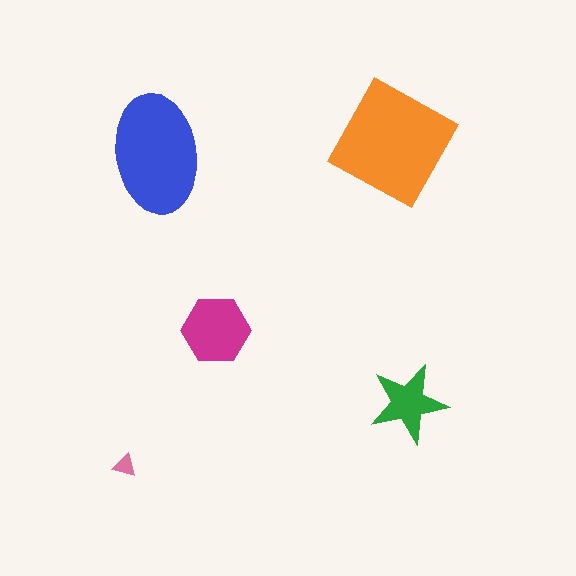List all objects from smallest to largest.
The pink triangle, the green star, the magenta hexagon, the blue ellipse, the orange square.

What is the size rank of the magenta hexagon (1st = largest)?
3rd.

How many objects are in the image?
There are 5 objects in the image.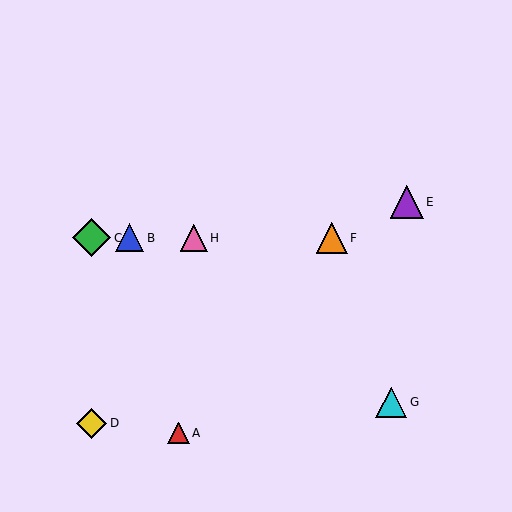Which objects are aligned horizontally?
Objects B, C, F, H are aligned horizontally.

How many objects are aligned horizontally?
4 objects (B, C, F, H) are aligned horizontally.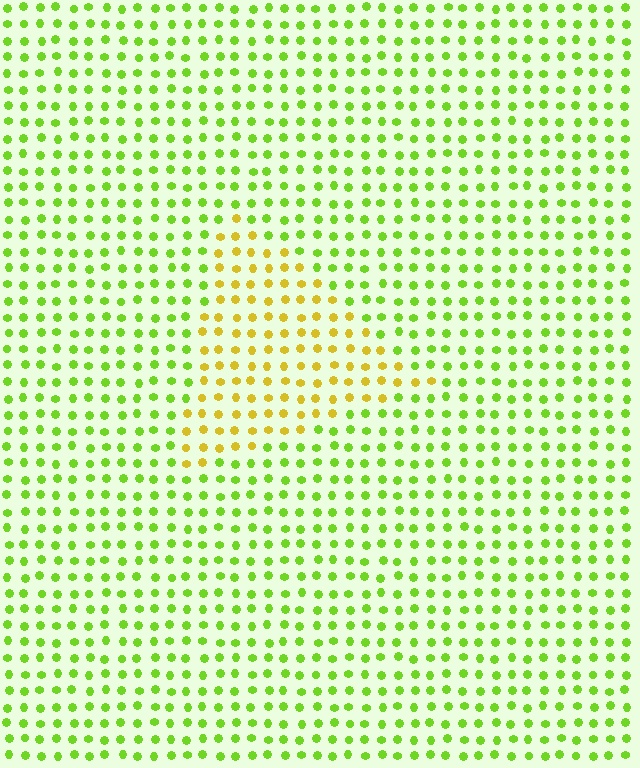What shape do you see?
I see a triangle.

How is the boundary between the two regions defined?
The boundary is defined purely by a slight shift in hue (about 42 degrees). Spacing, size, and orientation are identical on both sides.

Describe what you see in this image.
The image is filled with small lime elements in a uniform arrangement. A triangle-shaped region is visible where the elements are tinted to a slightly different hue, forming a subtle color boundary.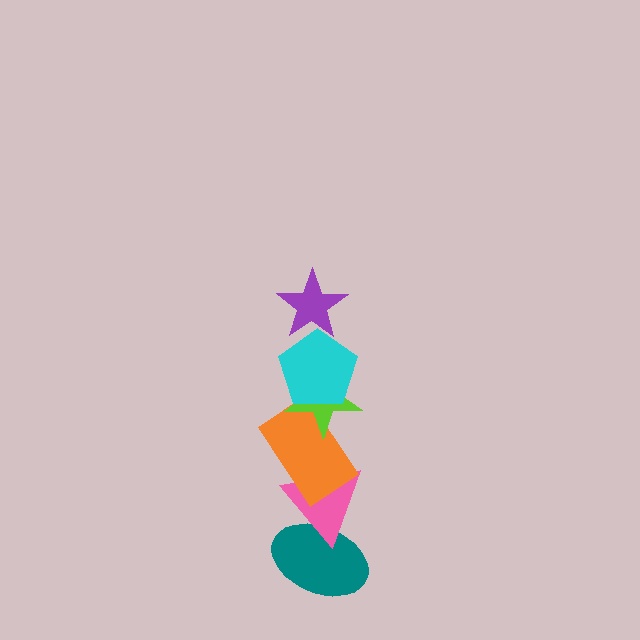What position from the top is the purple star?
The purple star is 1st from the top.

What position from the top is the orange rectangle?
The orange rectangle is 4th from the top.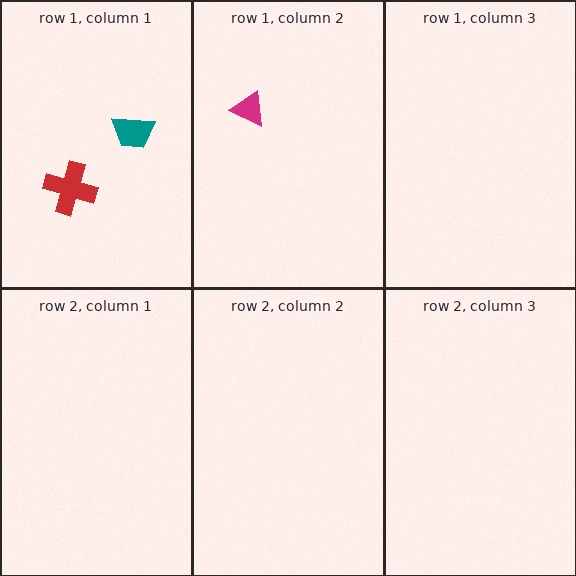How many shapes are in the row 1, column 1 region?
2.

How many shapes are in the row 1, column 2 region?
1.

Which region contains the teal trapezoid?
The row 1, column 1 region.